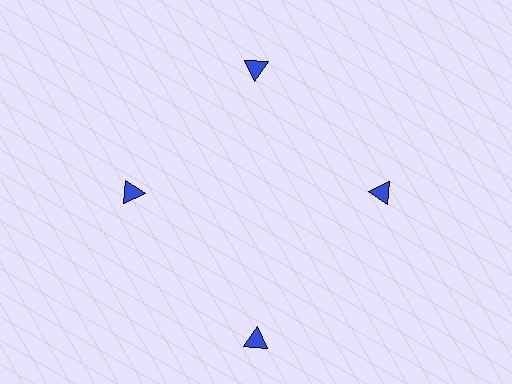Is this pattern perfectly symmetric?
No. The 4 blue triangles are arranged in a ring, but one element near the 6 o'clock position is pushed outward from the center, breaking the 4-fold rotational symmetry.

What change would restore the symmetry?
The symmetry would be restored by moving it inward, back onto the ring so that all 4 triangles sit at equal angles and equal distance from the center.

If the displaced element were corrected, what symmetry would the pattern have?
It would have 4-fold rotational symmetry — the pattern would map onto itself every 90 degrees.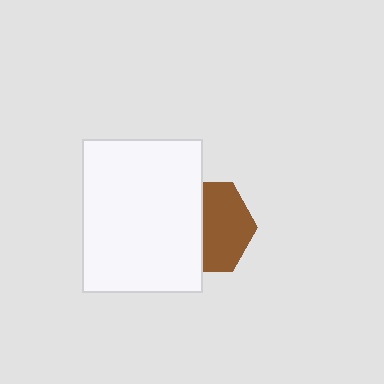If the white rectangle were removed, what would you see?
You would see the complete brown hexagon.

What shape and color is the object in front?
The object in front is a white rectangle.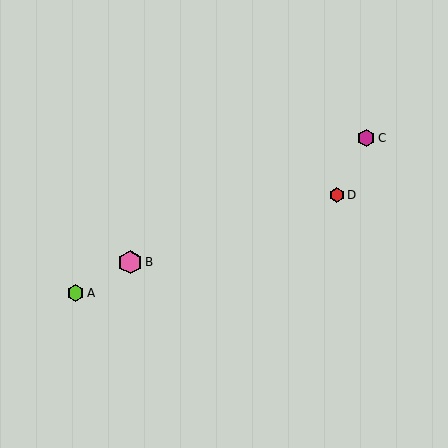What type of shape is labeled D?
Shape D is a red hexagon.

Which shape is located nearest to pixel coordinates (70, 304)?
The lime hexagon (labeled A) at (76, 293) is nearest to that location.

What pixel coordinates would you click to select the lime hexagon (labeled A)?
Click at (76, 293) to select the lime hexagon A.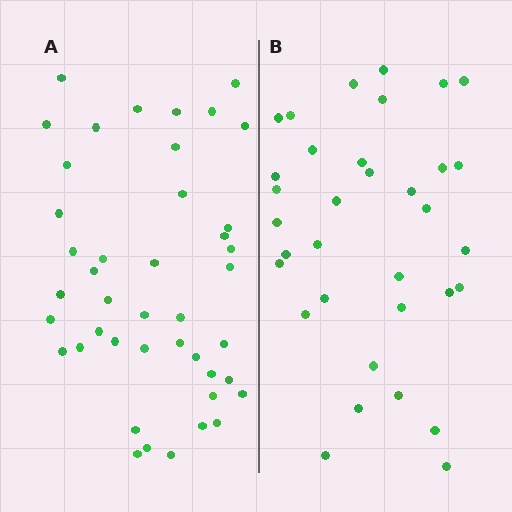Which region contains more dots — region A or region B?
Region A (the left region) has more dots.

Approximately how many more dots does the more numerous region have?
Region A has roughly 8 or so more dots than region B.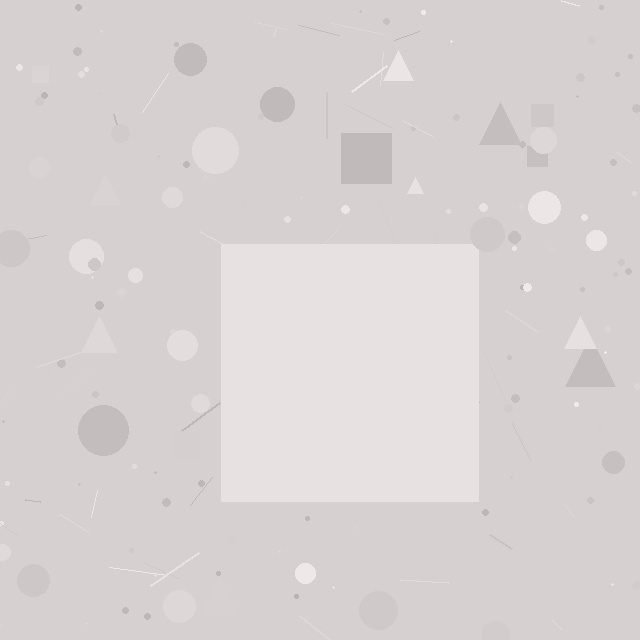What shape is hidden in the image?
A square is hidden in the image.